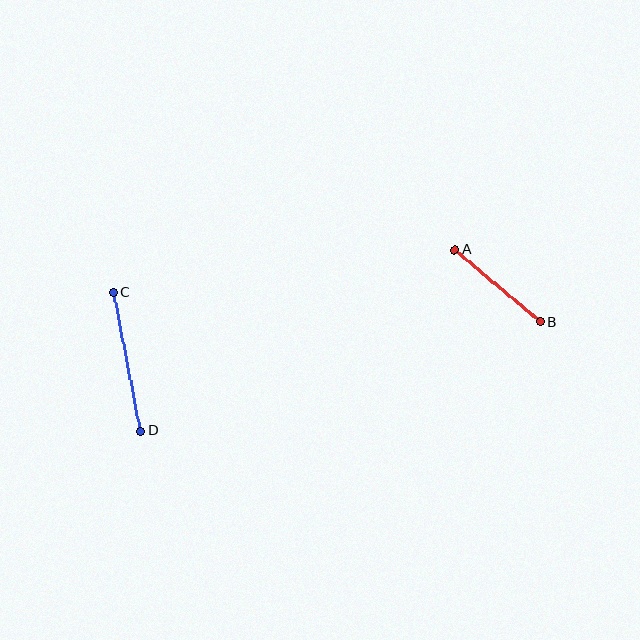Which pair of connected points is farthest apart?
Points C and D are farthest apart.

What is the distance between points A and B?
The distance is approximately 112 pixels.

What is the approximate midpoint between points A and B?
The midpoint is at approximately (498, 286) pixels.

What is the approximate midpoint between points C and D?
The midpoint is at approximately (127, 362) pixels.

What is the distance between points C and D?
The distance is approximately 141 pixels.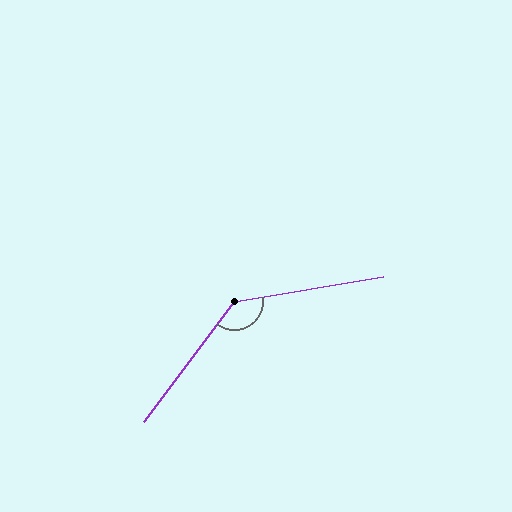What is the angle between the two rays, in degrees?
Approximately 136 degrees.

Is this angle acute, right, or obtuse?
It is obtuse.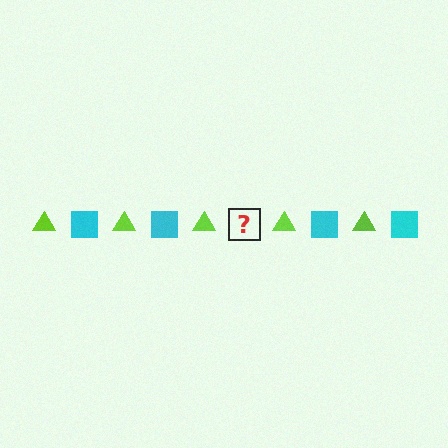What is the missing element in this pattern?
The missing element is a cyan square.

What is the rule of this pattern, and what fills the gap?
The rule is that the pattern alternates between lime triangle and cyan square. The gap should be filled with a cyan square.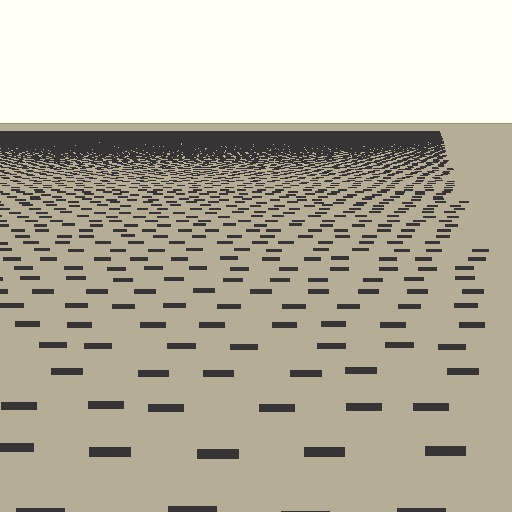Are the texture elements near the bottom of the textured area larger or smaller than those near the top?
Larger. Near the bottom, elements are closer to the viewer and appear at a bigger on-screen size.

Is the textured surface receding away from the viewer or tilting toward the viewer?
The surface is receding away from the viewer. Texture elements get smaller and denser toward the top.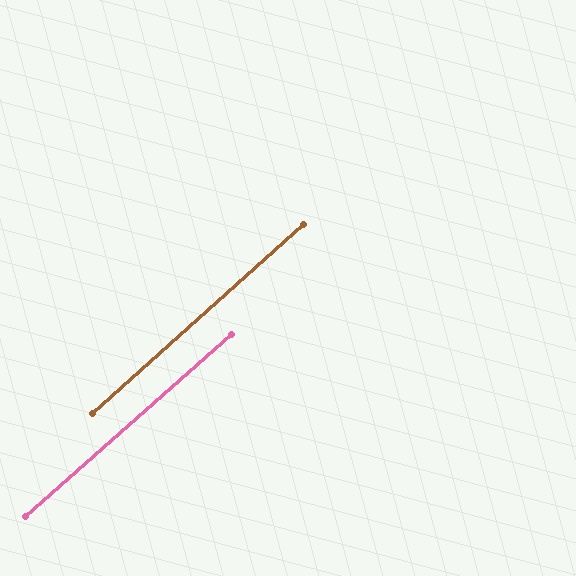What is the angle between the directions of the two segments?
Approximately 0 degrees.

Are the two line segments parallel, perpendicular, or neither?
Parallel — their directions differ by only 0.3°.